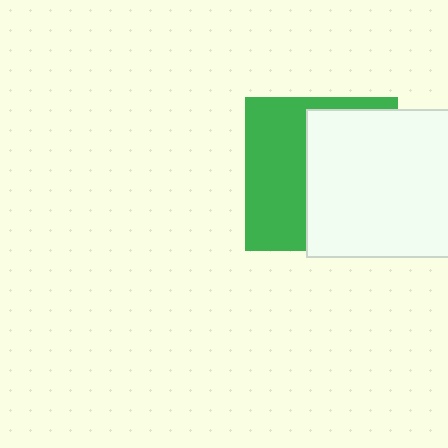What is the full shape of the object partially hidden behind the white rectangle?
The partially hidden object is a green square.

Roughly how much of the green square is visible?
A small part of it is visible (roughly 44%).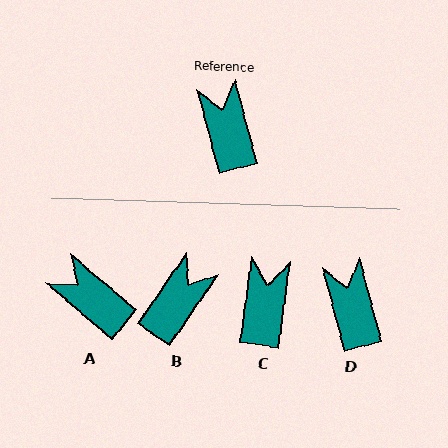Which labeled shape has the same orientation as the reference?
D.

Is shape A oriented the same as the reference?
No, it is off by about 35 degrees.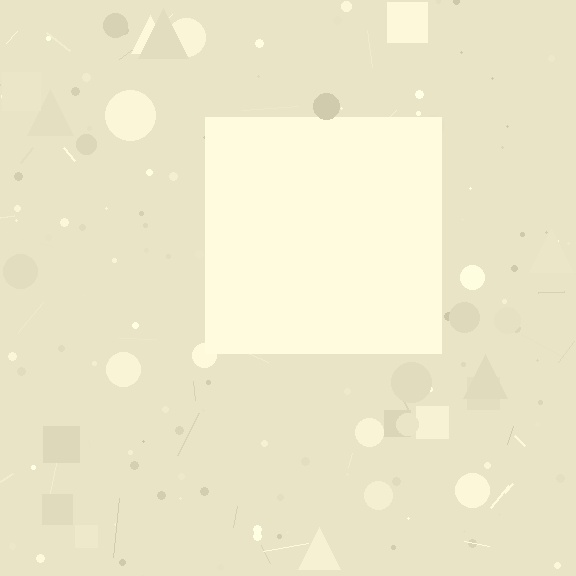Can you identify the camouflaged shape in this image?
The camouflaged shape is a square.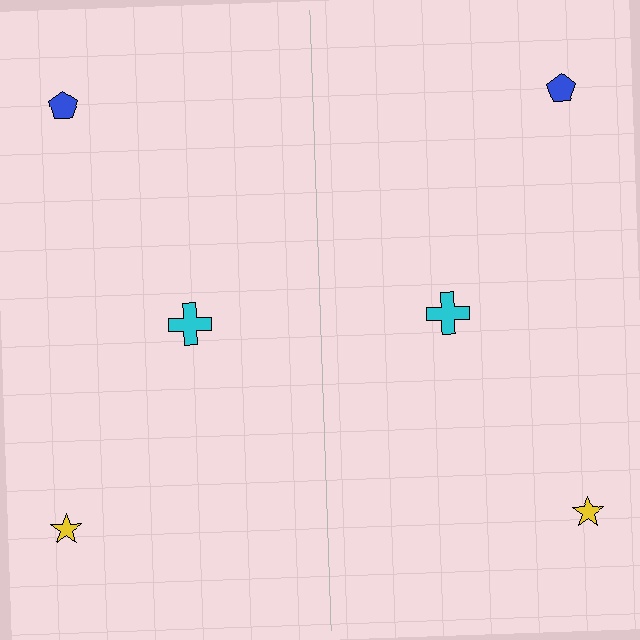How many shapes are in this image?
There are 6 shapes in this image.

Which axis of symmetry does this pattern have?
The pattern has a vertical axis of symmetry running through the center of the image.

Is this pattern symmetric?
Yes, this pattern has bilateral (reflection) symmetry.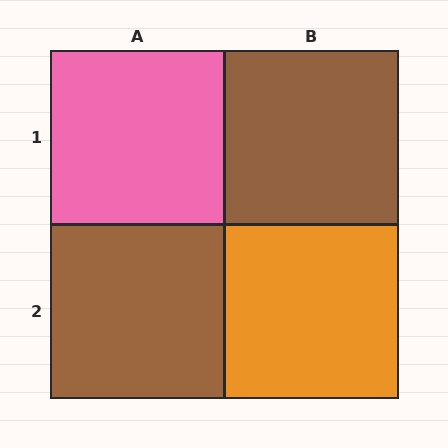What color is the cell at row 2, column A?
Brown.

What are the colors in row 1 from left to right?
Pink, brown.